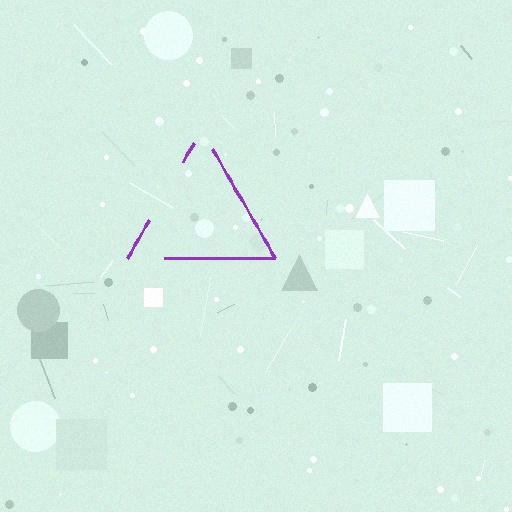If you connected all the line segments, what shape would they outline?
They would outline a triangle.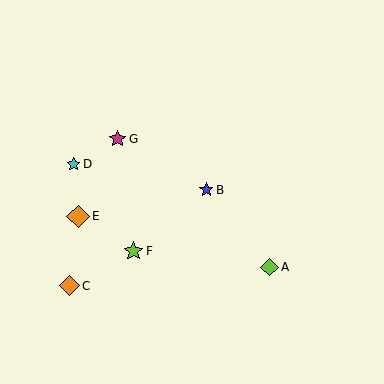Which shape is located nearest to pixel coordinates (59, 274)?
The orange diamond (labeled C) at (69, 286) is nearest to that location.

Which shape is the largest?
The orange diamond (labeled E) is the largest.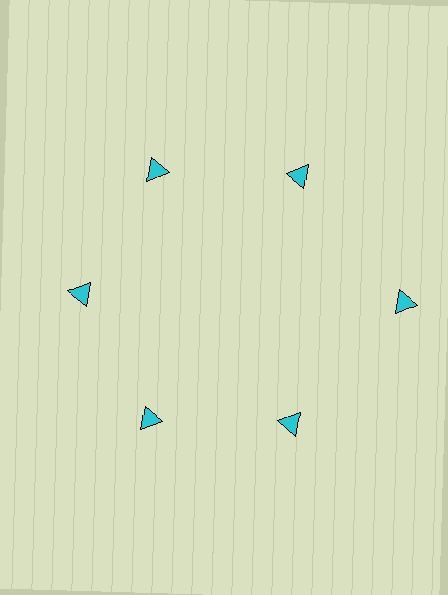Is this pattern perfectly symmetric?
No. The 6 cyan triangles are arranged in a ring, but one element near the 3 o'clock position is pushed outward from the center, breaking the 6-fold rotational symmetry.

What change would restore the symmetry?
The symmetry would be restored by moving it inward, back onto the ring so that all 6 triangles sit at equal angles and equal distance from the center.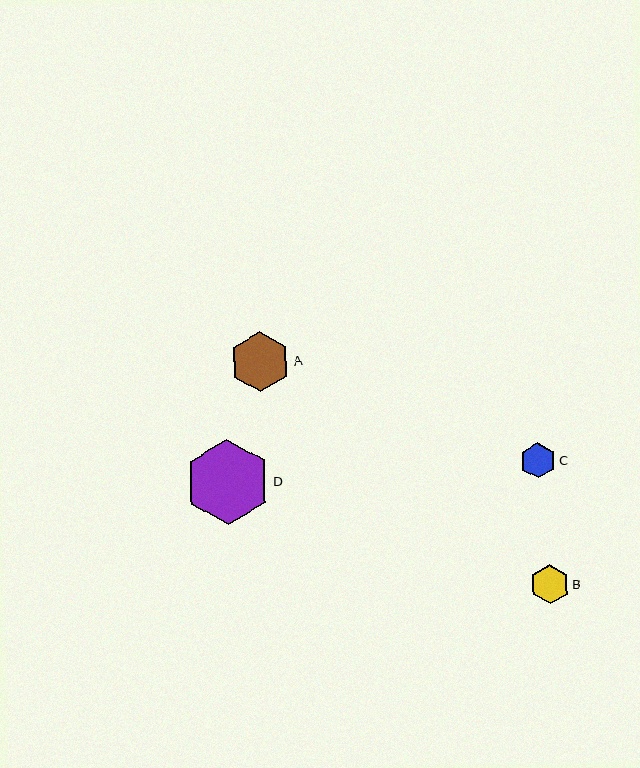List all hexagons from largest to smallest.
From largest to smallest: D, A, B, C.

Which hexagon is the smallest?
Hexagon C is the smallest with a size of approximately 35 pixels.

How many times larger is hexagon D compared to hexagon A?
Hexagon D is approximately 1.4 times the size of hexagon A.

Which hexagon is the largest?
Hexagon D is the largest with a size of approximately 86 pixels.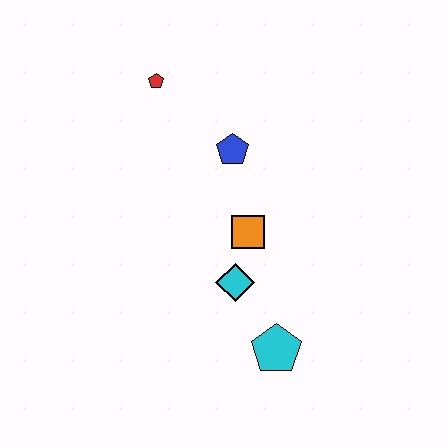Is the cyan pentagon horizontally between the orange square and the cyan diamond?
No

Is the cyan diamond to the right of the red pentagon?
Yes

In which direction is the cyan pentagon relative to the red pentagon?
The cyan pentagon is below the red pentagon.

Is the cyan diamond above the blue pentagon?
No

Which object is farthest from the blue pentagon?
The cyan pentagon is farthest from the blue pentagon.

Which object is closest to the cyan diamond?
The orange square is closest to the cyan diamond.